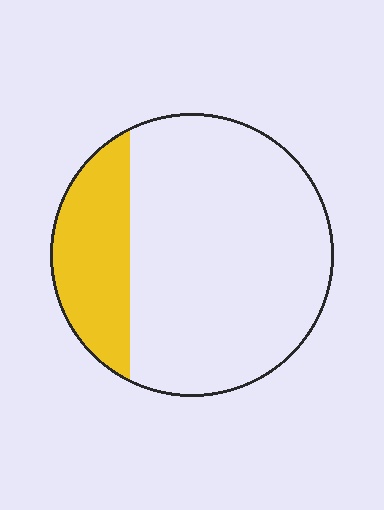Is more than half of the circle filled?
No.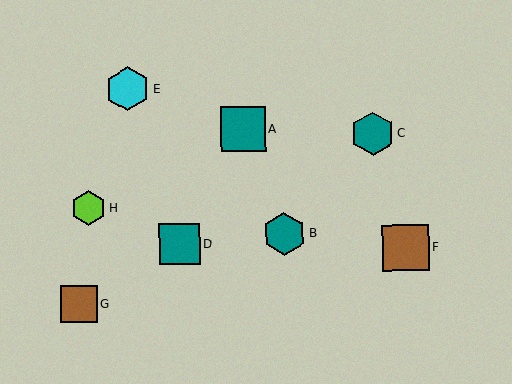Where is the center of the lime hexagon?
The center of the lime hexagon is at (89, 208).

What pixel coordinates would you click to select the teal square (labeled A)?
Click at (243, 129) to select the teal square A.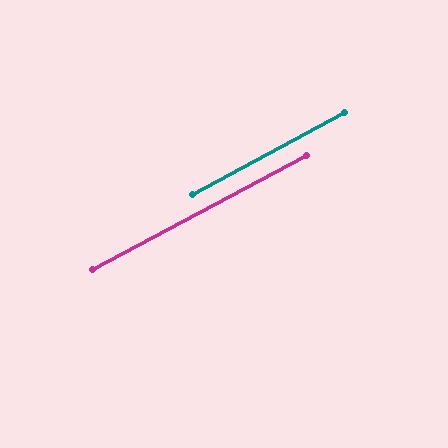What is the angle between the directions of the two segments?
Approximately 0 degrees.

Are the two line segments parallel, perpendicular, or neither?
Parallel — their directions differ by only 0.0°.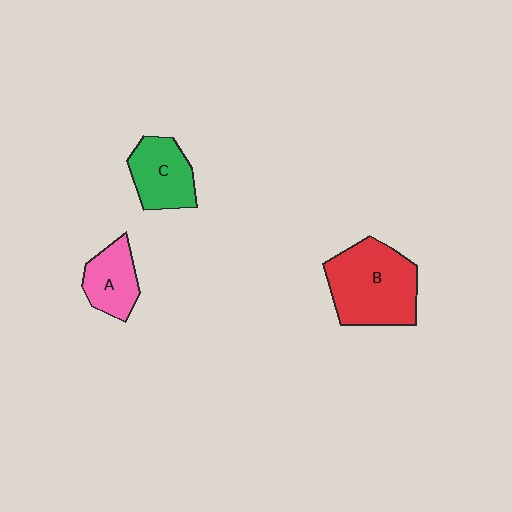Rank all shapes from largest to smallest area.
From largest to smallest: B (red), C (green), A (pink).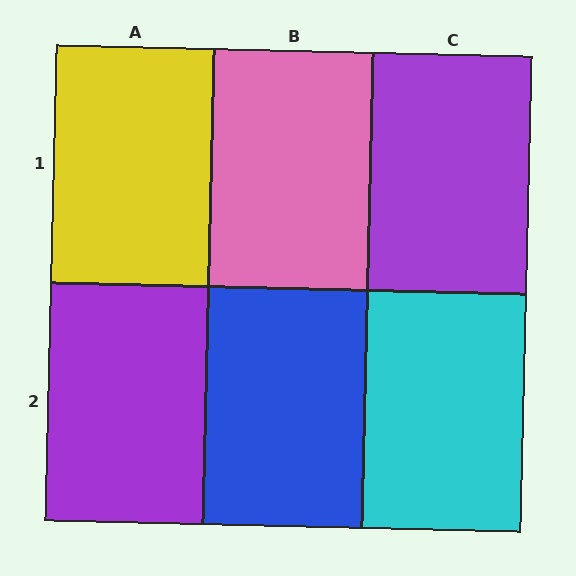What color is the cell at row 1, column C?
Purple.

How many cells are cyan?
1 cell is cyan.